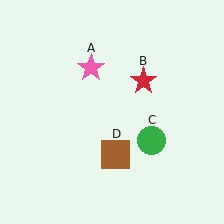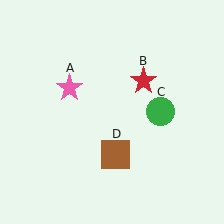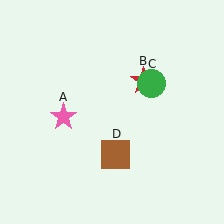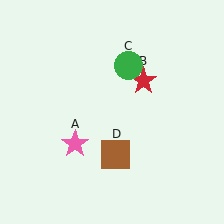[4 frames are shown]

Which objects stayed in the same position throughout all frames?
Red star (object B) and brown square (object D) remained stationary.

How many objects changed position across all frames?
2 objects changed position: pink star (object A), green circle (object C).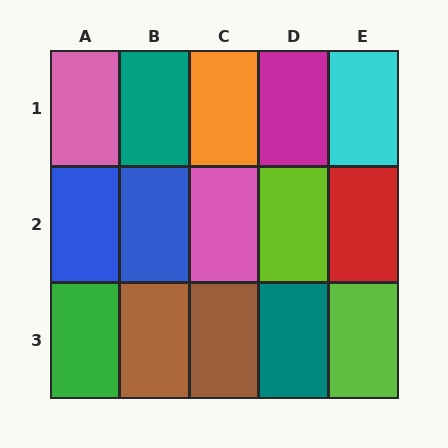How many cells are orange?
1 cell is orange.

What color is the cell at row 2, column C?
Pink.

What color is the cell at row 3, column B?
Brown.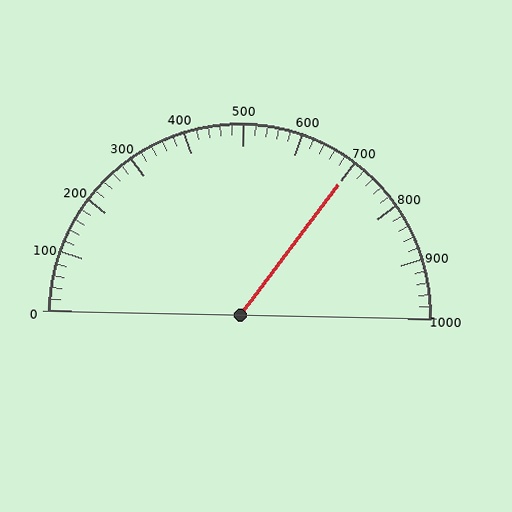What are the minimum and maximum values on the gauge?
The gauge ranges from 0 to 1000.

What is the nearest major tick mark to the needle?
The nearest major tick mark is 700.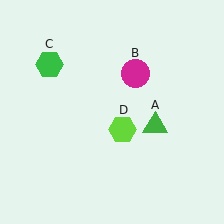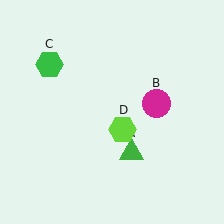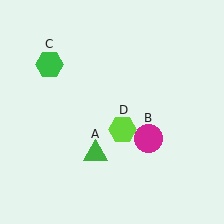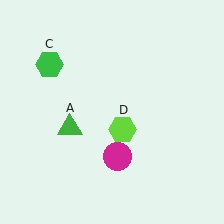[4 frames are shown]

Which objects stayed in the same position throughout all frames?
Green hexagon (object C) and lime hexagon (object D) remained stationary.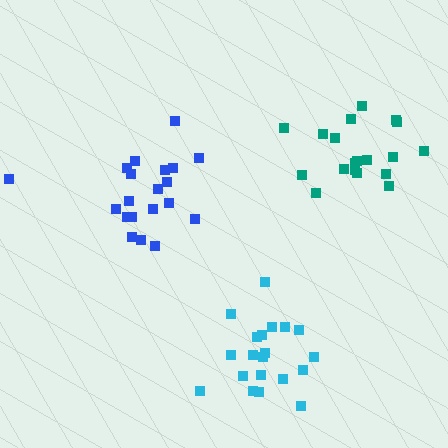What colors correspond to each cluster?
The clusters are colored: teal, blue, cyan.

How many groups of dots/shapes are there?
There are 3 groups.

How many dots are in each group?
Group 1: 19 dots, Group 2: 20 dots, Group 3: 20 dots (59 total).